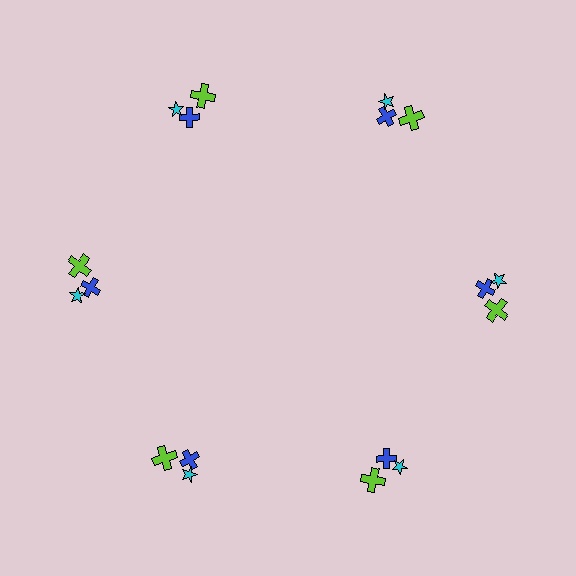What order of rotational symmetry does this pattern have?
This pattern has 6-fold rotational symmetry.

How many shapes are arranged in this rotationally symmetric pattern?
There are 18 shapes, arranged in 6 groups of 3.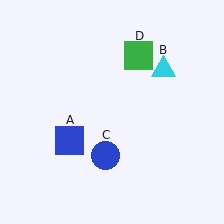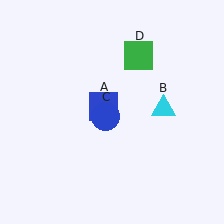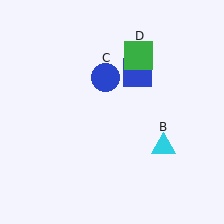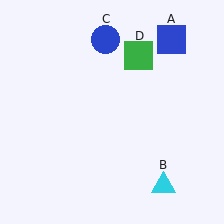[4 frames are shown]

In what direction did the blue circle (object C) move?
The blue circle (object C) moved up.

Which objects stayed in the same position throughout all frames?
Green square (object D) remained stationary.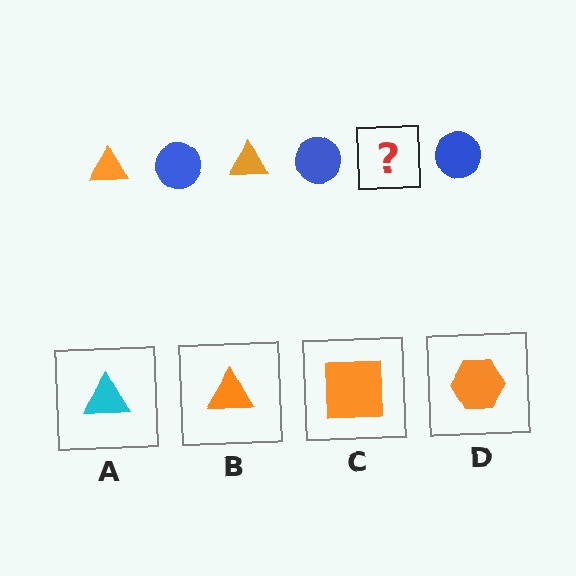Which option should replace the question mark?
Option B.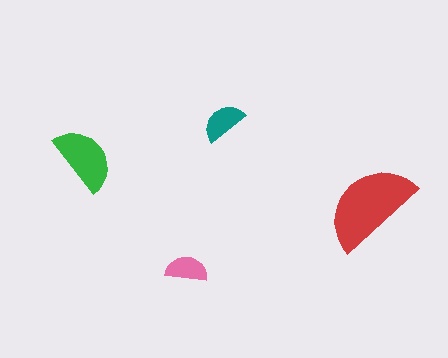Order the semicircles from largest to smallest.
the red one, the green one, the teal one, the pink one.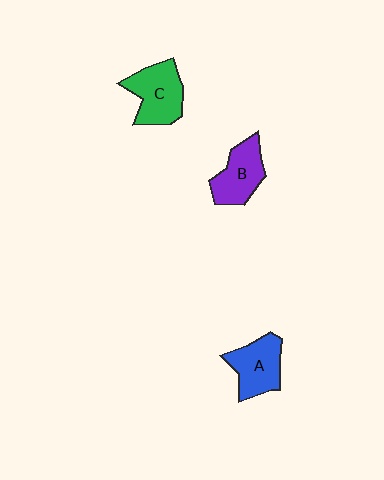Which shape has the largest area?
Shape C (green).